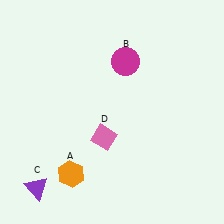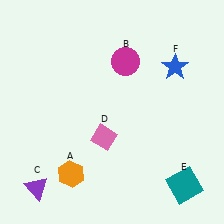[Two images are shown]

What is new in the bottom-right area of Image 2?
A teal square (E) was added in the bottom-right area of Image 2.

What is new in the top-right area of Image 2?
A blue star (F) was added in the top-right area of Image 2.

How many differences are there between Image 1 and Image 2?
There are 2 differences between the two images.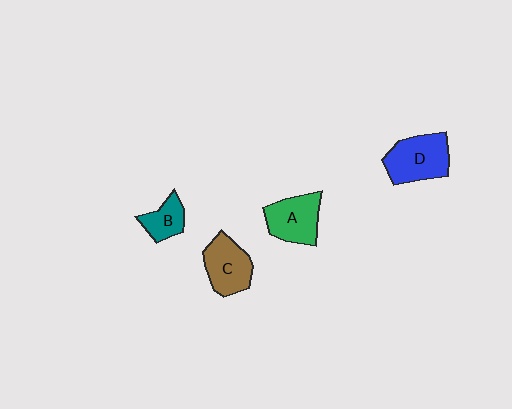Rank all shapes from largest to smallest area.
From largest to smallest: D (blue), A (green), C (brown), B (teal).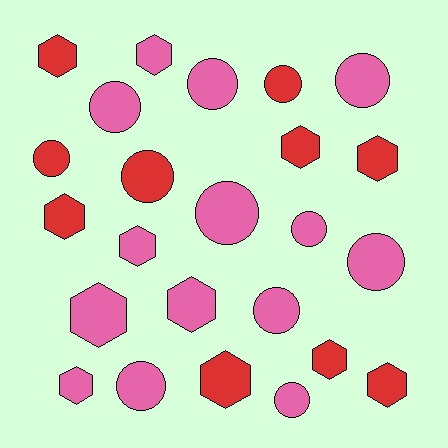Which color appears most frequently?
Pink, with 14 objects.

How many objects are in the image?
There are 24 objects.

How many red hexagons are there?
There are 7 red hexagons.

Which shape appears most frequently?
Circle, with 12 objects.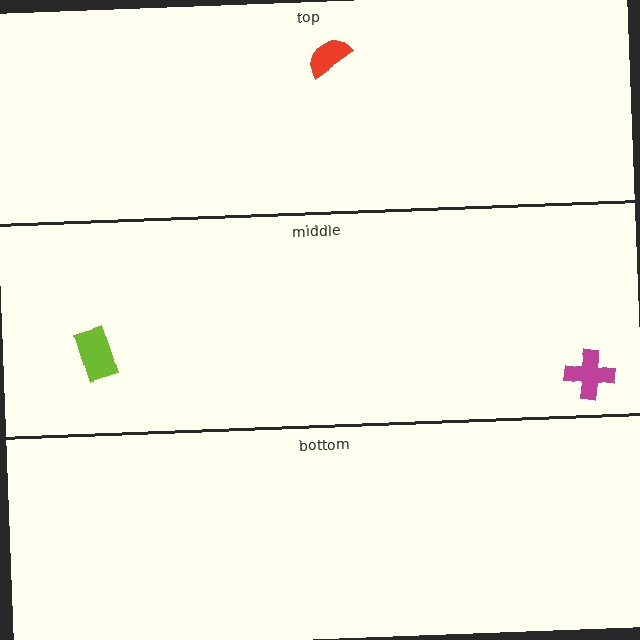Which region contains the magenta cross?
The middle region.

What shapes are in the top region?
The red semicircle.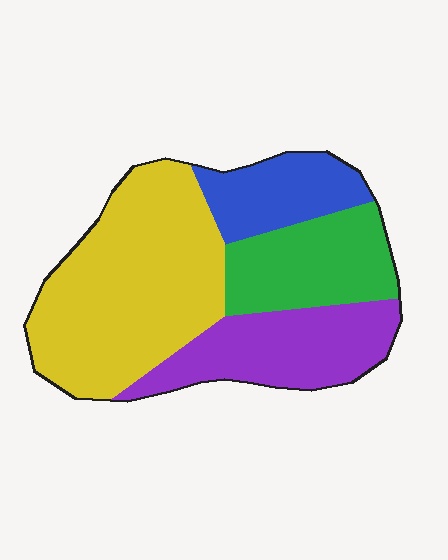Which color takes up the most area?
Yellow, at roughly 45%.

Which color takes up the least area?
Blue, at roughly 15%.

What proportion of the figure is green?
Green covers around 20% of the figure.